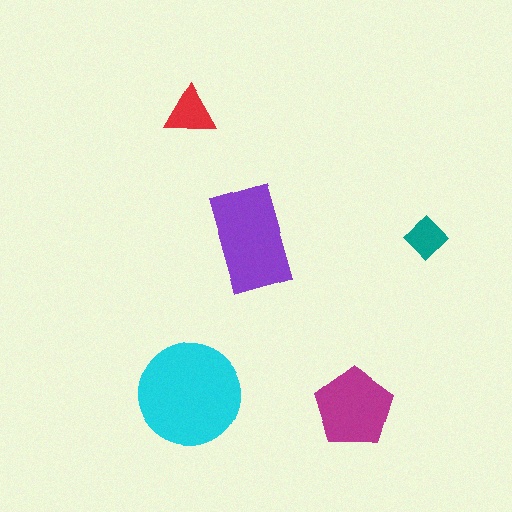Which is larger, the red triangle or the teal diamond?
The red triangle.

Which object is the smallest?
The teal diamond.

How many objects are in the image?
There are 5 objects in the image.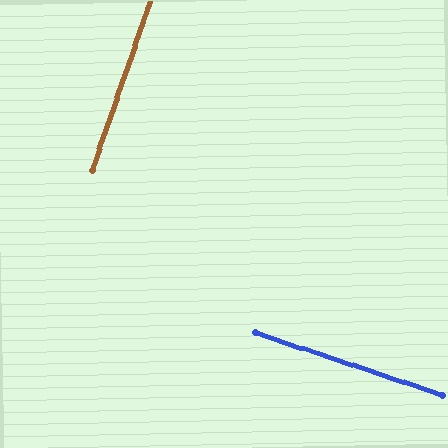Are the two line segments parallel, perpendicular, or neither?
Perpendicular — they meet at approximately 89°.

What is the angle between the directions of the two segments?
Approximately 89 degrees.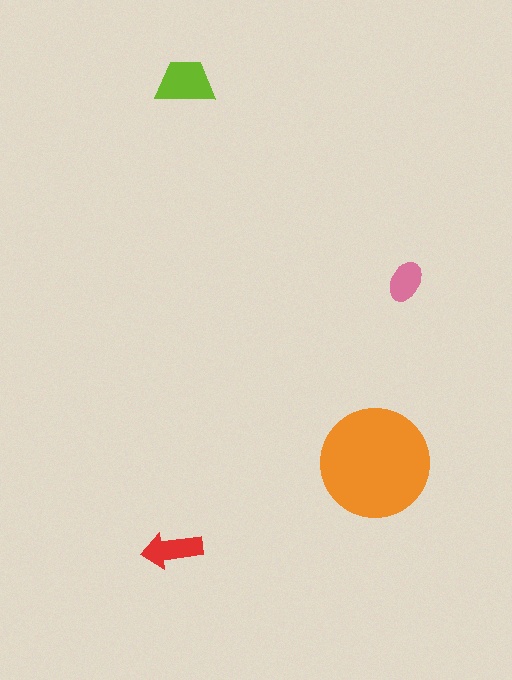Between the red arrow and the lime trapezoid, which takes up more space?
The lime trapezoid.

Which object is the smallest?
The pink ellipse.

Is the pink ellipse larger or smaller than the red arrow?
Smaller.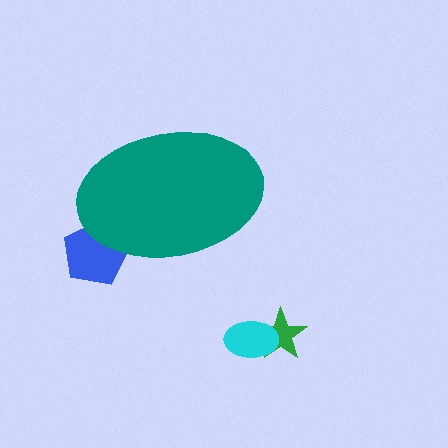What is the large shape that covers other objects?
A teal ellipse.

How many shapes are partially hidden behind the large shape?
1 shape is partially hidden.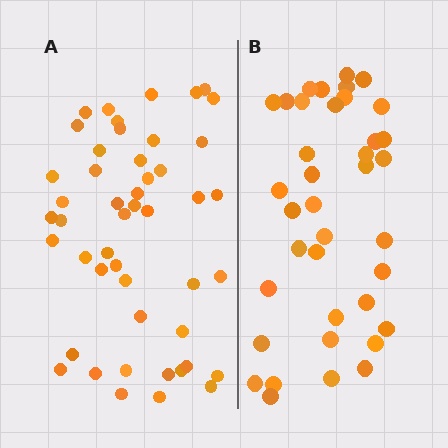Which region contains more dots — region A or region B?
Region A (the left region) has more dots.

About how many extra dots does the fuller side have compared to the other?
Region A has roughly 10 or so more dots than region B.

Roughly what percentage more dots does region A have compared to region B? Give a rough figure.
About 25% more.